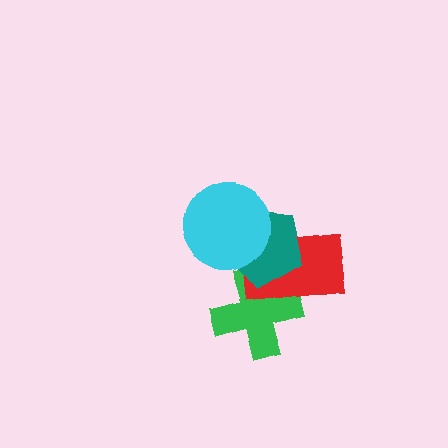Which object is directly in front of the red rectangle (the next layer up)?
The teal pentagon is directly in front of the red rectangle.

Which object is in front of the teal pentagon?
The cyan circle is in front of the teal pentagon.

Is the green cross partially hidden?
Yes, it is partially covered by another shape.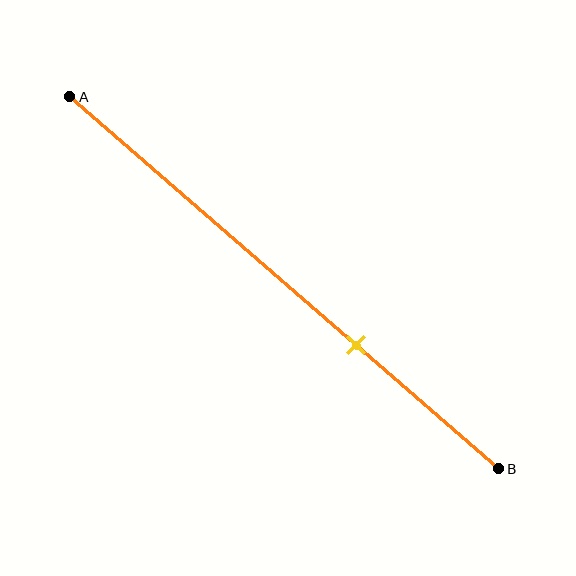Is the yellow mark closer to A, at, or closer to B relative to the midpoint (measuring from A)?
The yellow mark is closer to point B than the midpoint of segment AB.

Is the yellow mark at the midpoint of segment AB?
No, the mark is at about 65% from A, not at the 50% midpoint.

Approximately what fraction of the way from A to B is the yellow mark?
The yellow mark is approximately 65% of the way from A to B.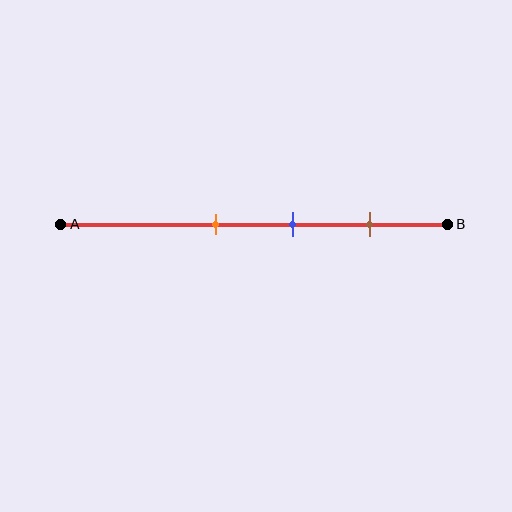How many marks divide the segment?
There are 3 marks dividing the segment.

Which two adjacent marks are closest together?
The orange and blue marks are the closest adjacent pair.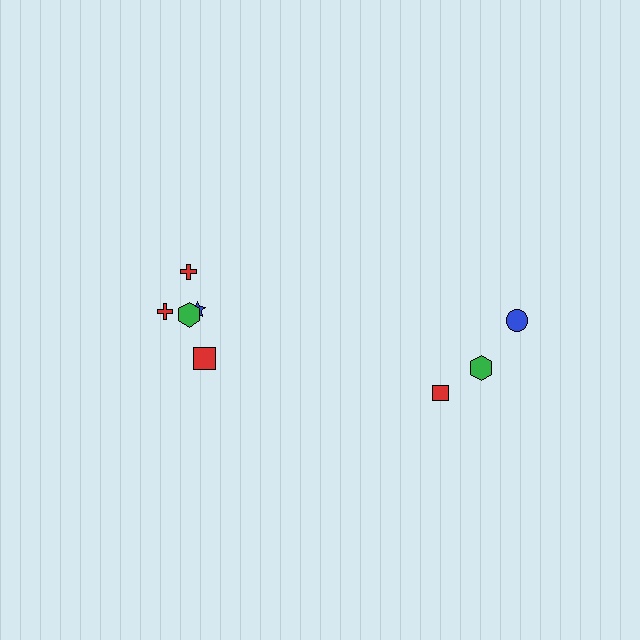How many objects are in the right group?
There are 3 objects.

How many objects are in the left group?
There are 5 objects.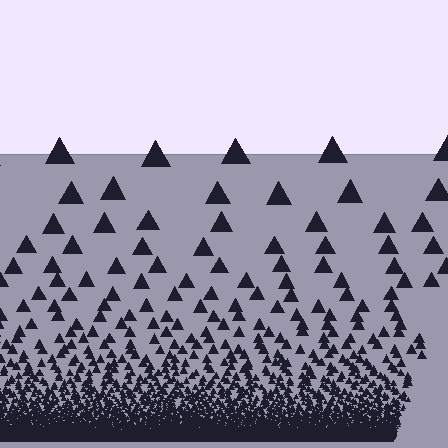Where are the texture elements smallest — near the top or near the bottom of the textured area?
Near the bottom.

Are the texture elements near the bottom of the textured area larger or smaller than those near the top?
Smaller. The gradient is inverted — elements near the bottom are smaller and denser.